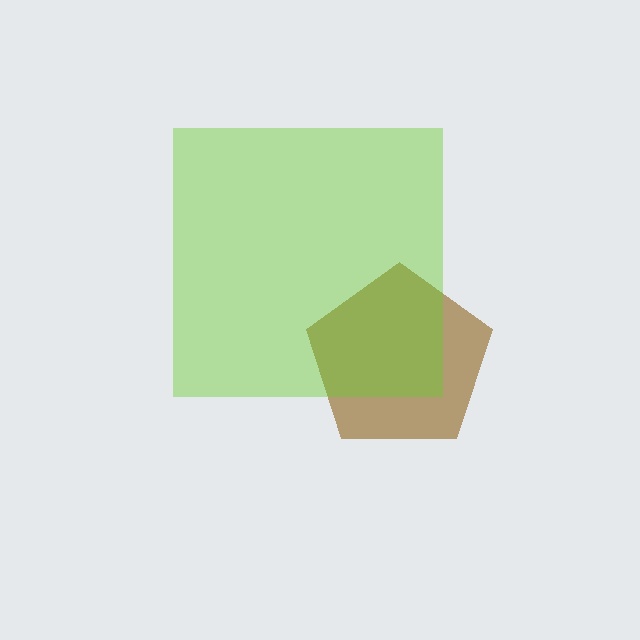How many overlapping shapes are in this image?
There are 2 overlapping shapes in the image.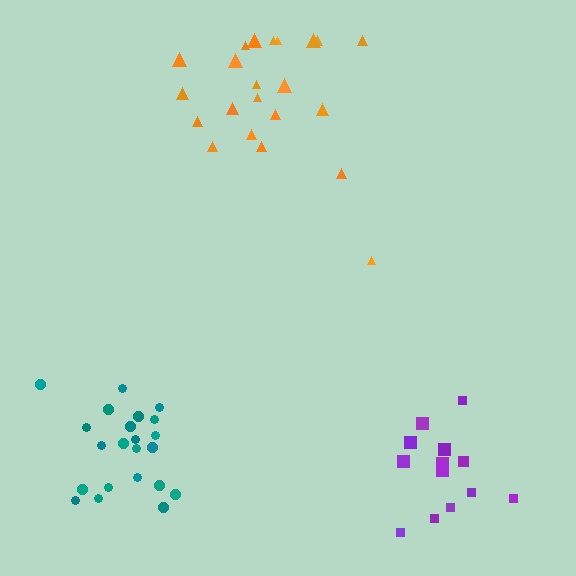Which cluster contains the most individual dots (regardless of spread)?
Orange (22).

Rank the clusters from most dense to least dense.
teal, purple, orange.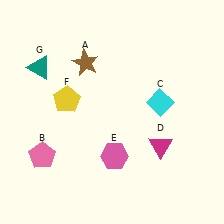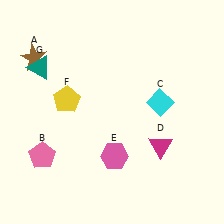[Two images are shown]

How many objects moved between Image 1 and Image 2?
1 object moved between the two images.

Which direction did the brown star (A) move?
The brown star (A) moved left.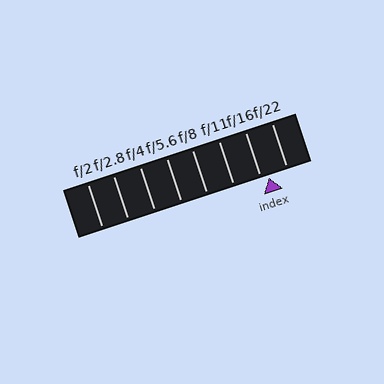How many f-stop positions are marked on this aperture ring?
There are 8 f-stop positions marked.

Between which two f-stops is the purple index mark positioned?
The index mark is between f/16 and f/22.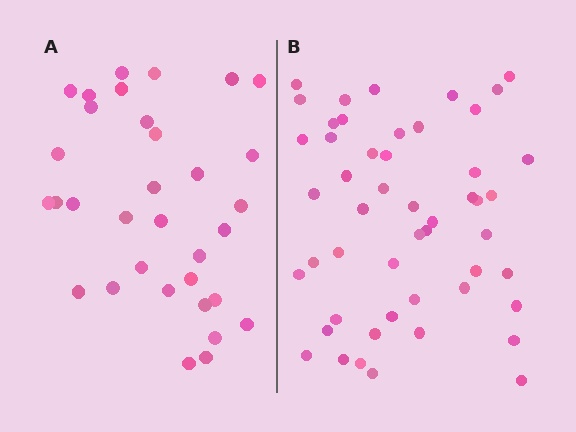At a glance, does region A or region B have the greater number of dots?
Region B (the right region) has more dots.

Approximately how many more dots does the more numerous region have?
Region B has approximately 15 more dots than region A.